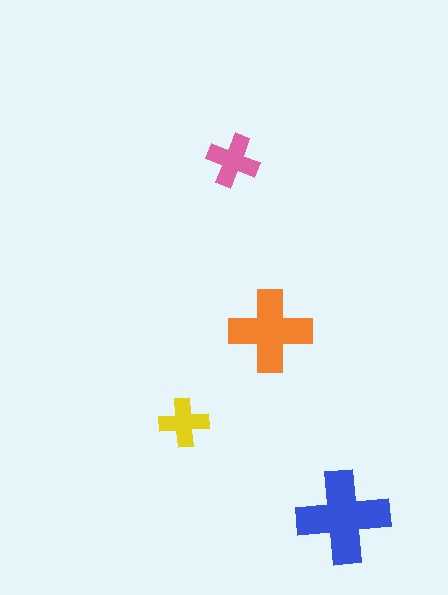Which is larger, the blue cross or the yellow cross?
The blue one.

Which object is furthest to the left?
The yellow cross is leftmost.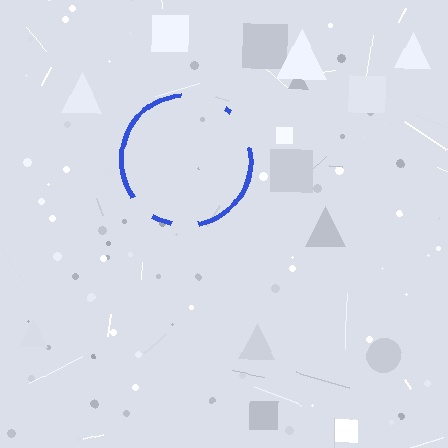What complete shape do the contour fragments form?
The contour fragments form a circle.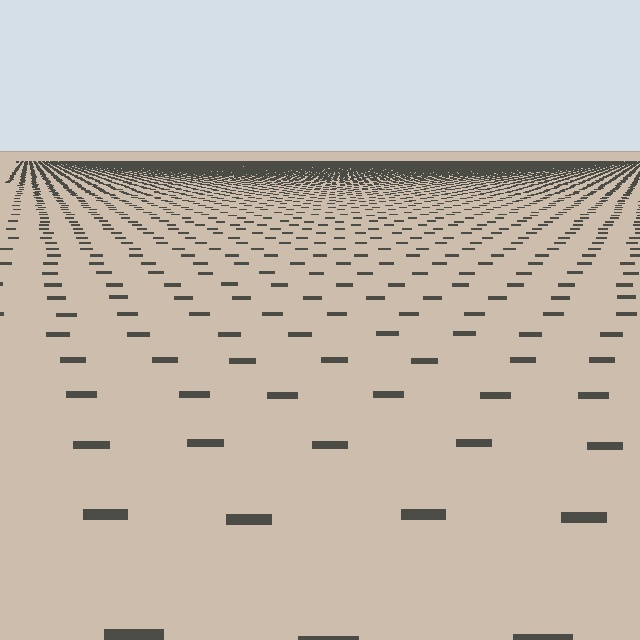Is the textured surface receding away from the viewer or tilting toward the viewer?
The surface is receding away from the viewer. Texture elements get smaller and denser toward the top.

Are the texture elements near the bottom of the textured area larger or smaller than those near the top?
Larger. Near the bottom, elements are closer to the viewer and appear at a bigger on-screen size.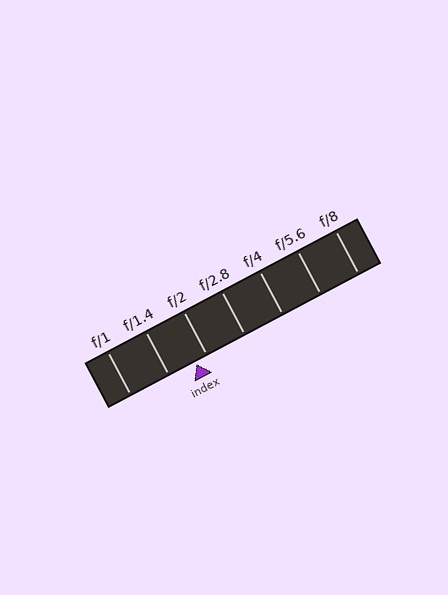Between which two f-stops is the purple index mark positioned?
The index mark is between f/1.4 and f/2.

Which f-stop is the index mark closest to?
The index mark is closest to f/2.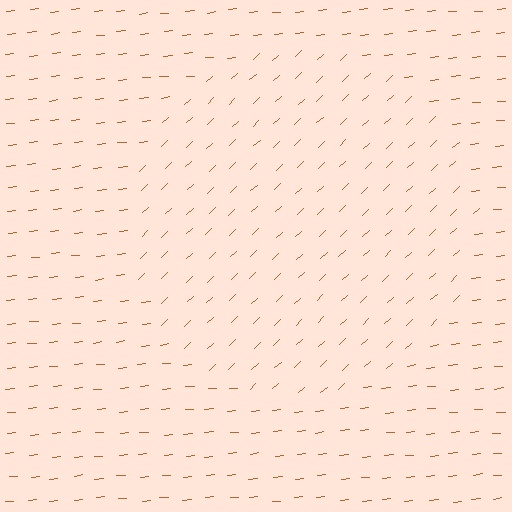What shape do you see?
I see a circle.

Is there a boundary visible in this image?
Yes, there is a texture boundary formed by a change in line orientation.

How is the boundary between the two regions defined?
The boundary is defined purely by a change in line orientation (approximately 37 degrees difference). All lines are the same color and thickness.